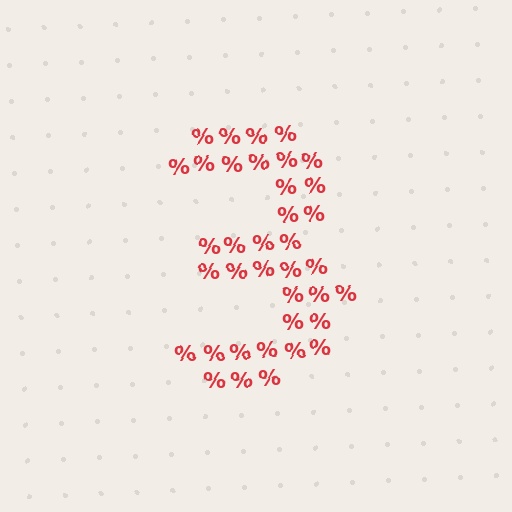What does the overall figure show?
The overall figure shows the digit 3.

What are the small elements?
The small elements are percent signs.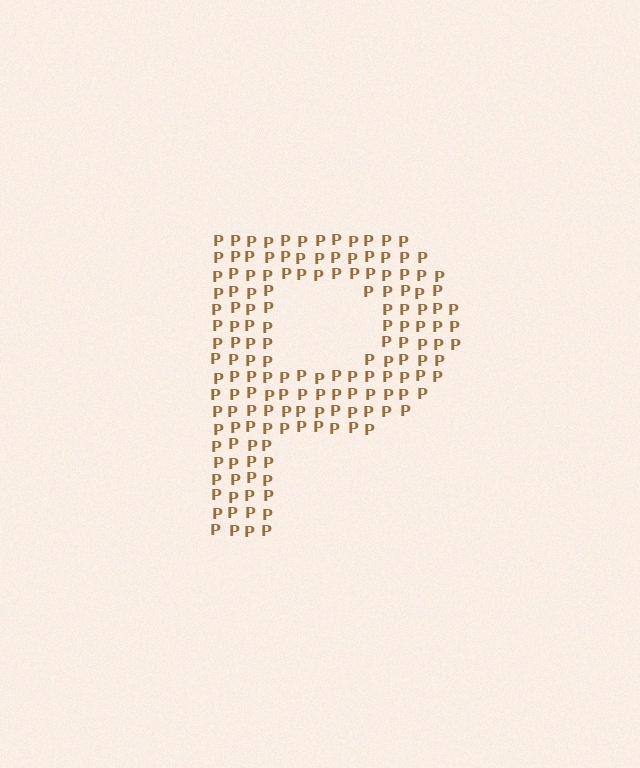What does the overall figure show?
The overall figure shows the letter P.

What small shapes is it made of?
It is made of small letter P's.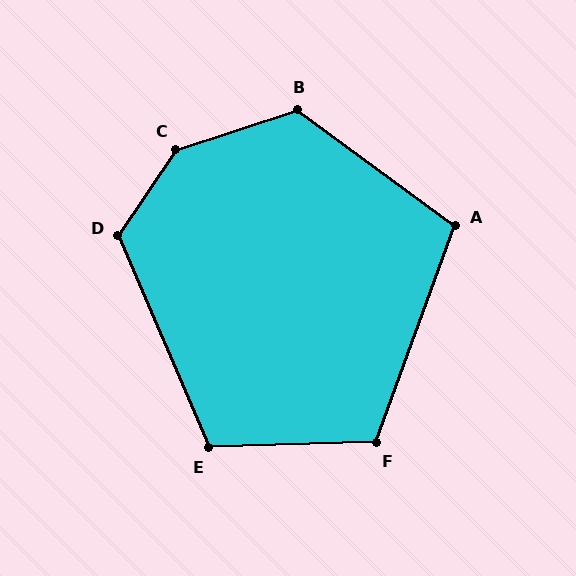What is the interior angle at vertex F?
Approximately 112 degrees (obtuse).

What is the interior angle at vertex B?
Approximately 126 degrees (obtuse).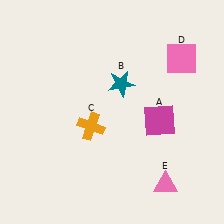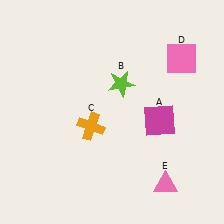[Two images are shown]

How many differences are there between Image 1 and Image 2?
There is 1 difference between the two images.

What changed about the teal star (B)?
In Image 1, B is teal. In Image 2, it changed to lime.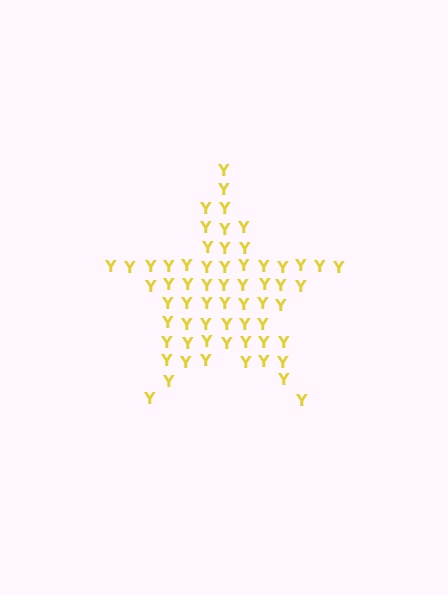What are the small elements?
The small elements are letter Y's.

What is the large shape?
The large shape is a star.